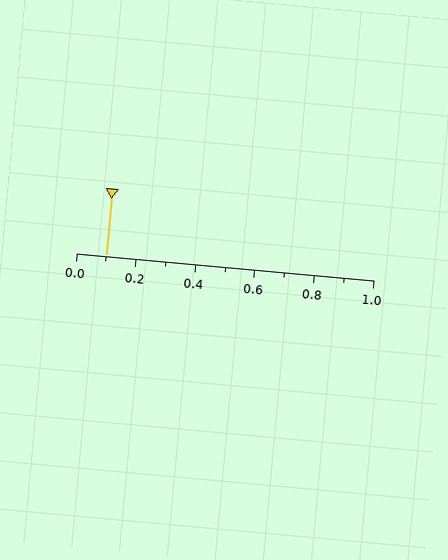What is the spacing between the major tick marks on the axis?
The major ticks are spaced 0.2 apart.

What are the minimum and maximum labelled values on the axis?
The axis runs from 0.0 to 1.0.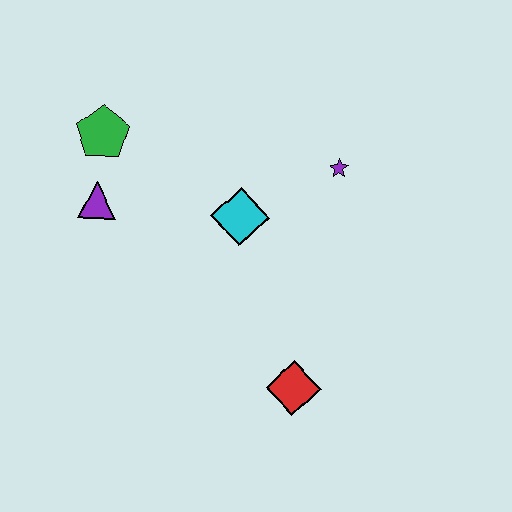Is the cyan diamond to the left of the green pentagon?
No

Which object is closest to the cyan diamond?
The purple star is closest to the cyan diamond.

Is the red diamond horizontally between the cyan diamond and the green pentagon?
No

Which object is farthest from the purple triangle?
The red diamond is farthest from the purple triangle.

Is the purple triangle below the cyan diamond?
No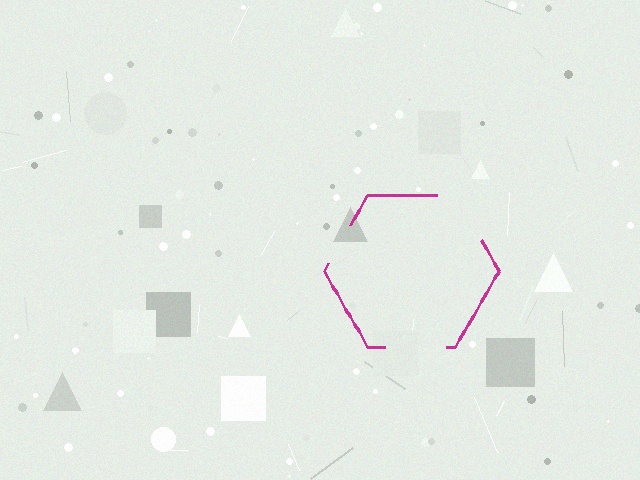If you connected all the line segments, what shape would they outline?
They would outline a hexagon.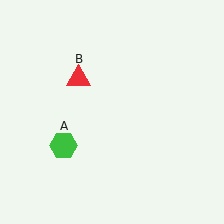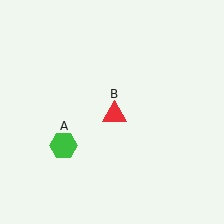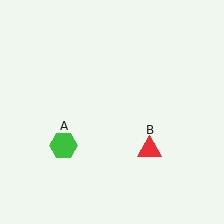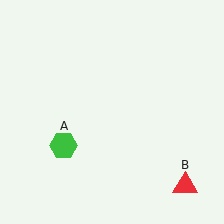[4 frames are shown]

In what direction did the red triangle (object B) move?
The red triangle (object B) moved down and to the right.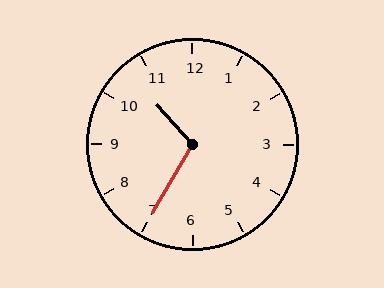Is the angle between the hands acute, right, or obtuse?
It is obtuse.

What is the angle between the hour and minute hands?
Approximately 108 degrees.